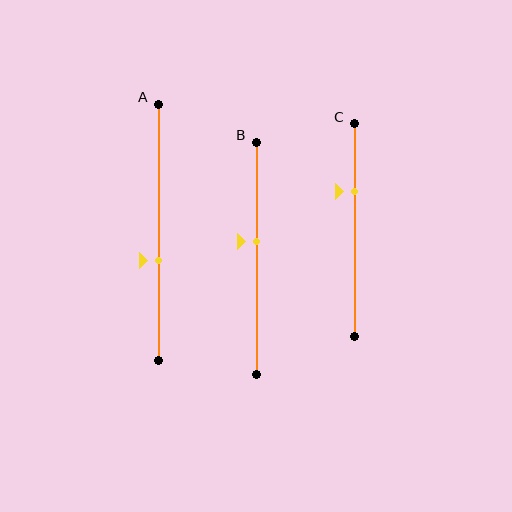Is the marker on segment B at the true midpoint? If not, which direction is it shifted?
No, the marker on segment B is shifted upward by about 7% of the segment length.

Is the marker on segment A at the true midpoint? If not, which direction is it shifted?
No, the marker on segment A is shifted downward by about 11% of the segment length.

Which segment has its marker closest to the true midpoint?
Segment B has its marker closest to the true midpoint.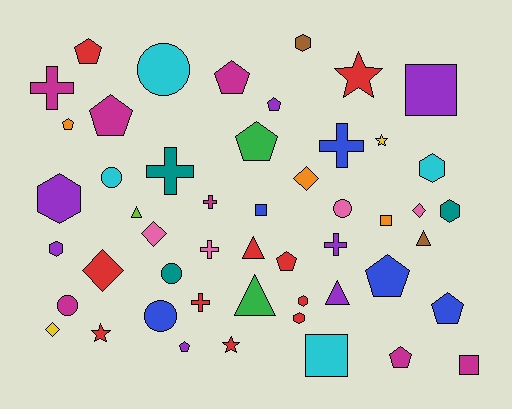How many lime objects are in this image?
There is 1 lime object.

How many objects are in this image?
There are 50 objects.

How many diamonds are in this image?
There are 5 diamonds.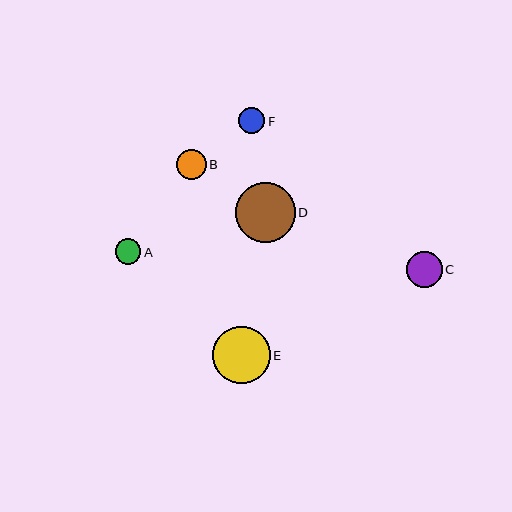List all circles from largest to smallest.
From largest to smallest: D, E, C, B, F, A.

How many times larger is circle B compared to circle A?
Circle B is approximately 1.2 times the size of circle A.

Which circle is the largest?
Circle D is the largest with a size of approximately 60 pixels.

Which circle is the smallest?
Circle A is the smallest with a size of approximately 25 pixels.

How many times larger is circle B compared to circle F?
Circle B is approximately 1.1 times the size of circle F.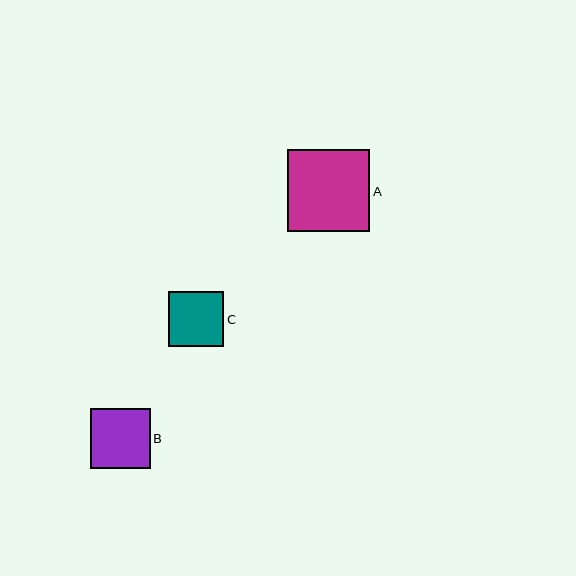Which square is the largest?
Square A is the largest with a size of approximately 82 pixels.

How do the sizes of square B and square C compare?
Square B and square C are approximately the same size.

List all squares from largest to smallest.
From largest to smallest: A, B, C.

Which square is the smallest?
Square C is the smallest with a size of approximately 55 pixels.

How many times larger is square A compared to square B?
Square A is approximately 1.4 times the size of square B.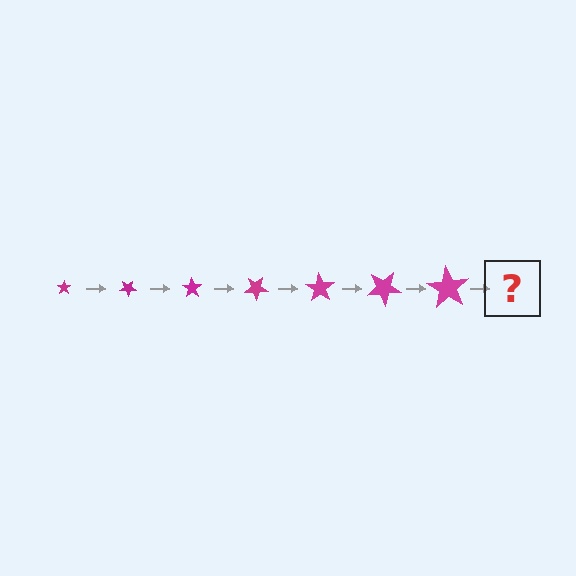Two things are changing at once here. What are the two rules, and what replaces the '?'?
The two rules are that the star grows larger each step and it rotates 35 degrees each step. The '?' should be a star, larger than the previous one and rotated 245 degrees from the start.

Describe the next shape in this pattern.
It should be a star, larger than the previous one and rotated 245 degrees from the start.